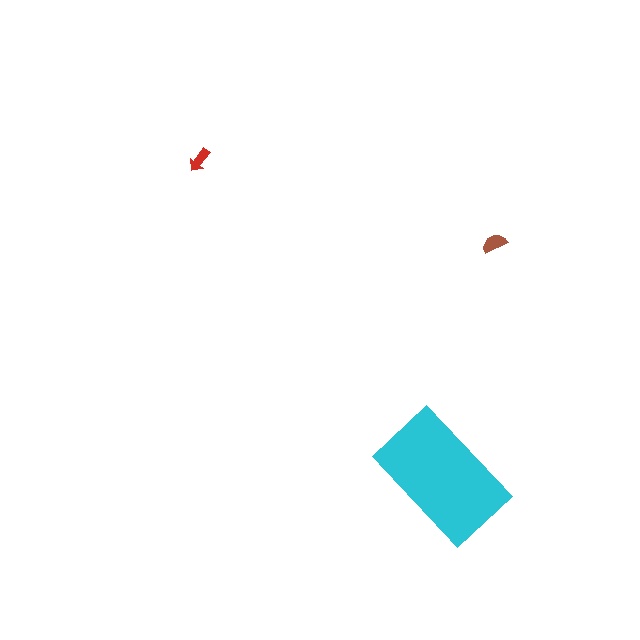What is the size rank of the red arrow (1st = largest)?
3rd.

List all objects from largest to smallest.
The cyan rectangle, the brown semicircle, the red arrow.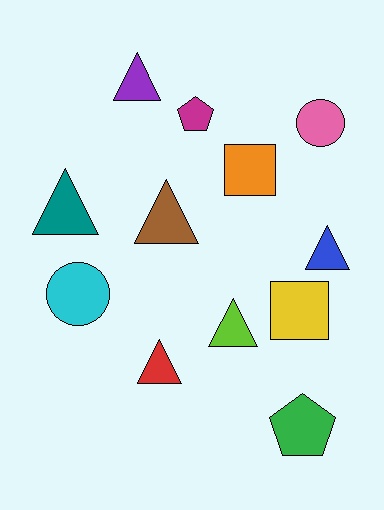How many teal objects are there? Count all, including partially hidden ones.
There is 1 teal object.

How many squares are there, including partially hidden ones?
There are 2 squares.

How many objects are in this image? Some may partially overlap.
There are 12 objects.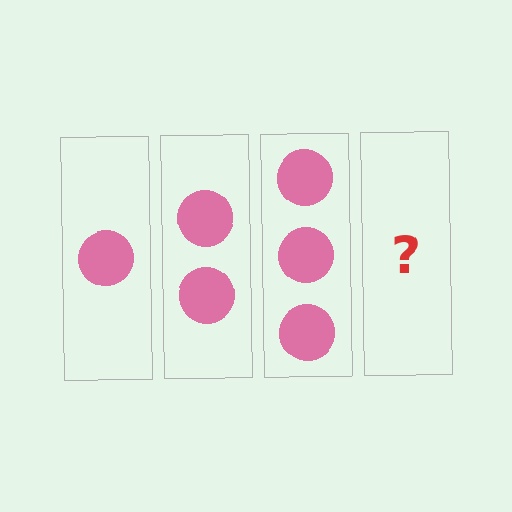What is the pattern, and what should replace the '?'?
The pattern is that each step adds one more circle. The '?' should be 4 circles.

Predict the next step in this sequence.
The next step is 4 circles.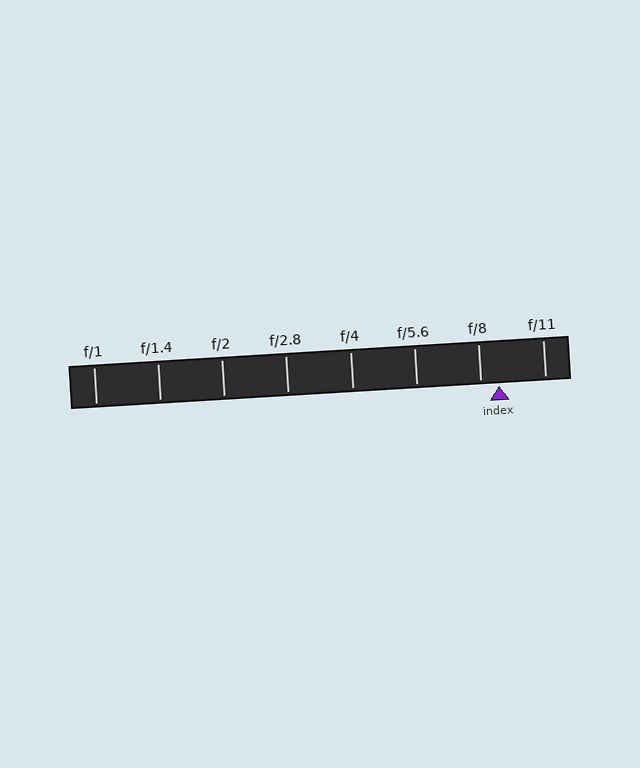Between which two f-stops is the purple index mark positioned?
The index mark is between f/8 and f/11.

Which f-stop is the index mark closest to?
The index mark is closest to f/8.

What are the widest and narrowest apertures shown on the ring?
The widest aperture shown is f/1 and the narrowest is f/11.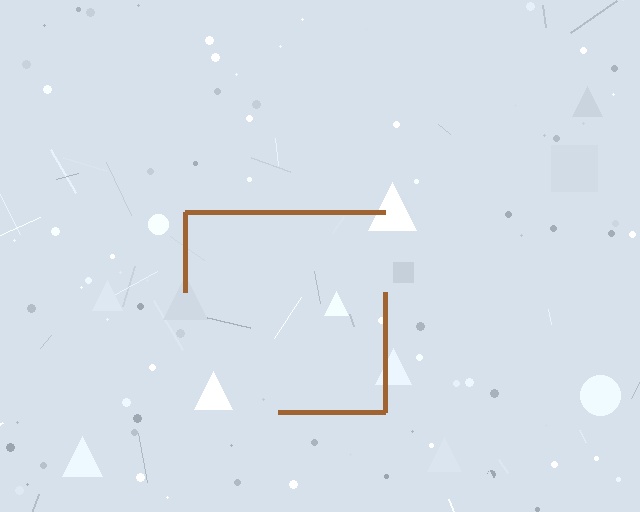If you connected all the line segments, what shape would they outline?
They would outline a square.